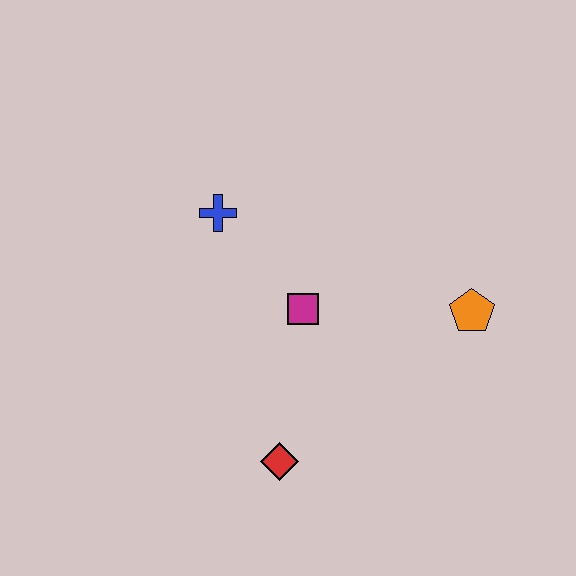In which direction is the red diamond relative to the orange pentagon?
The red diamond is to the left of the orange pentagon.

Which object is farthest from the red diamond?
The blue cross is farthest from the red diamond.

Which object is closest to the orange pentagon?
The magenta square is closest to the orange pentagon.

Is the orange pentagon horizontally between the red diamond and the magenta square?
No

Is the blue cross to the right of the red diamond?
No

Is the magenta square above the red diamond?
Yes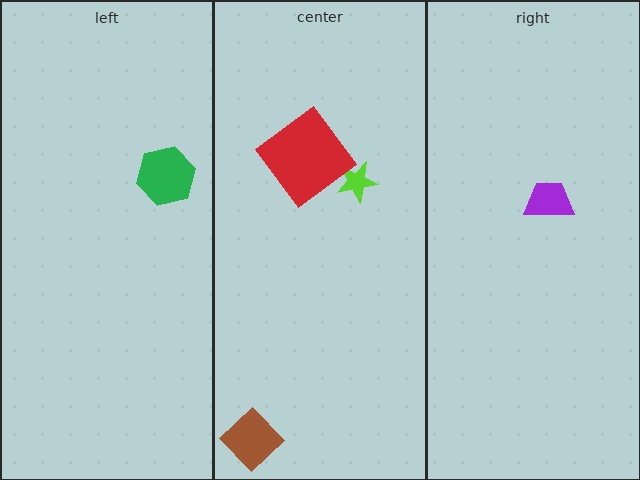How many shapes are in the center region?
3.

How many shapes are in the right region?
1.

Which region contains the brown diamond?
The center region.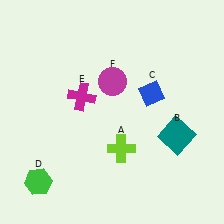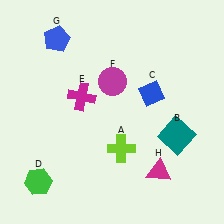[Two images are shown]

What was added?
A blue pentagon (G), a magenta triangle (H) were added in Image 2.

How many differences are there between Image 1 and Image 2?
There are 2 differences between the two images.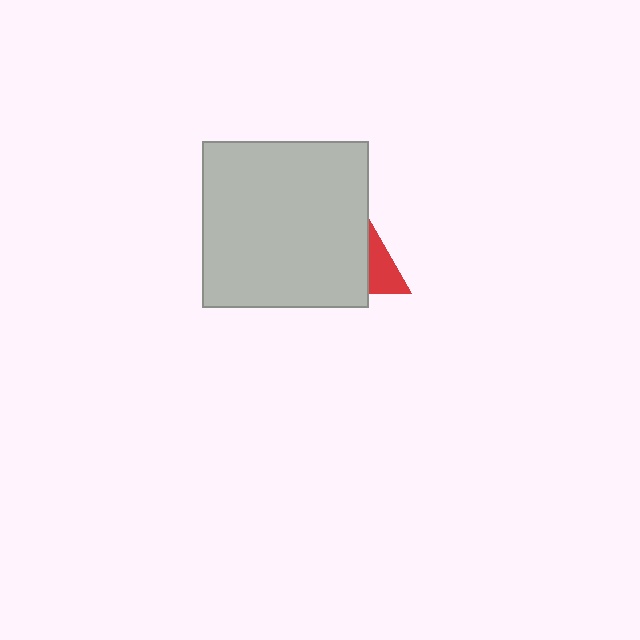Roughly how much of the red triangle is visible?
A small part of it is visible (roughly 38%).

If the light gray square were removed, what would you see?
You would see the complete red triangle.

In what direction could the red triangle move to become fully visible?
The red triangle could move right. That would shift it out from behind the light gray square entirely.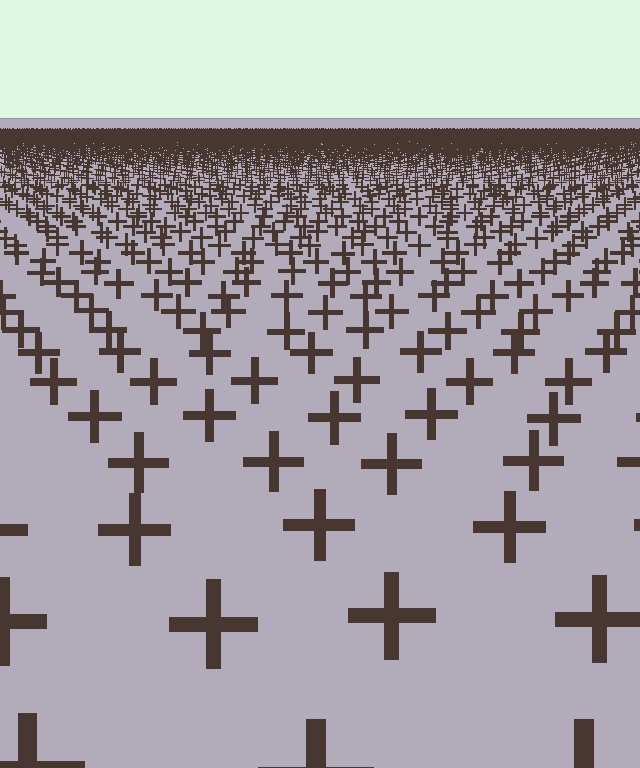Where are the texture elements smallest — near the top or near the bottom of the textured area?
Near the top.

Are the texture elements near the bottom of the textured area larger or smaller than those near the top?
Larger. Near the bottom, elements are closer to the viewer and appear at a bigger on-screen size.